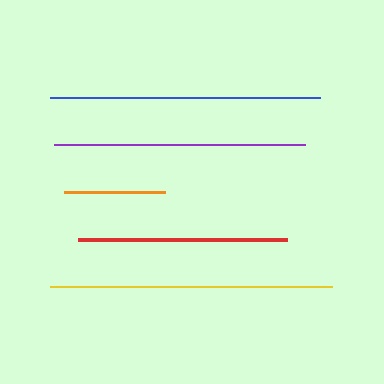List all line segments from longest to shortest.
From longest to shortest: yellow, blue, purple, red, orange.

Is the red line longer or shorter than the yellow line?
The yellow line is longer than the red line.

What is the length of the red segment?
The red segment is approximately 209 pixels long.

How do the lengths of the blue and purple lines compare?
The blue and purple lines are approximately the same length.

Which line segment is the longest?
The yellow line is the longest at approximately 281 pixels.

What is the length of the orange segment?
The orange segment is approximately 100 pixels long.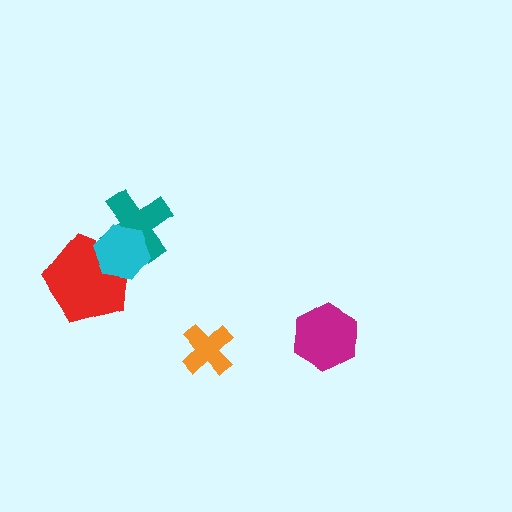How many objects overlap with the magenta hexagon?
0 objects overlap with the magenta hexagon.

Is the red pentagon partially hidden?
Yes, it is partially covered by another shape.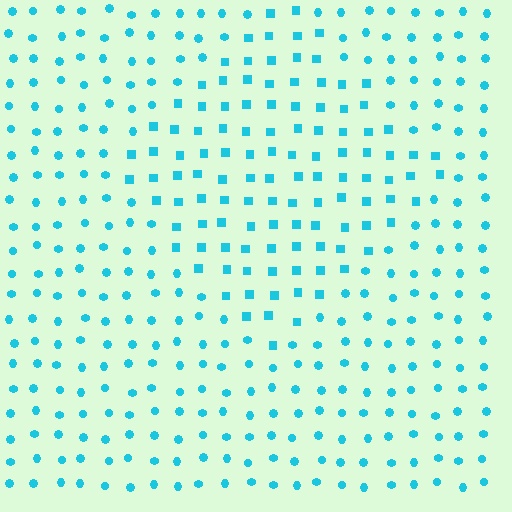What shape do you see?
I see a diamond.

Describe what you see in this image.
The image is filled with small cyan elements arranged in a uniform grid. A diamond-shaped region contains squares, while the surrounding area contains circles. The boundary is defined purely by the change in element shape.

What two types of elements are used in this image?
The image uses squares inside the diamond region and circles outside it.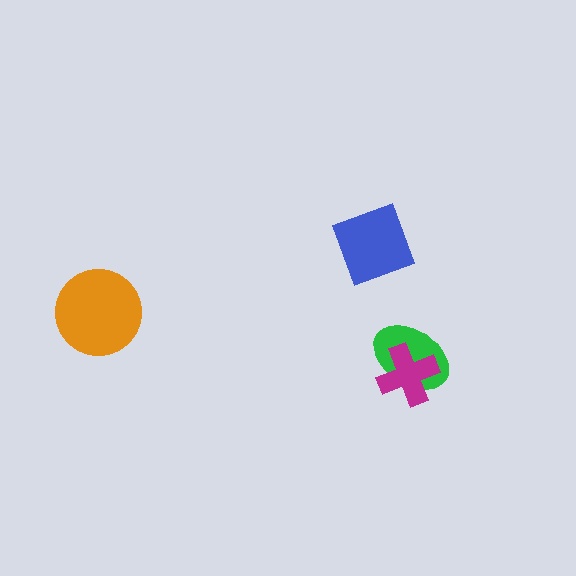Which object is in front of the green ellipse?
The magenta cross is in front of the green ellipse.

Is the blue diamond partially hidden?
No, no other shape covers it.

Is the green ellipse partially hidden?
Yes, it is partially covered by another shape.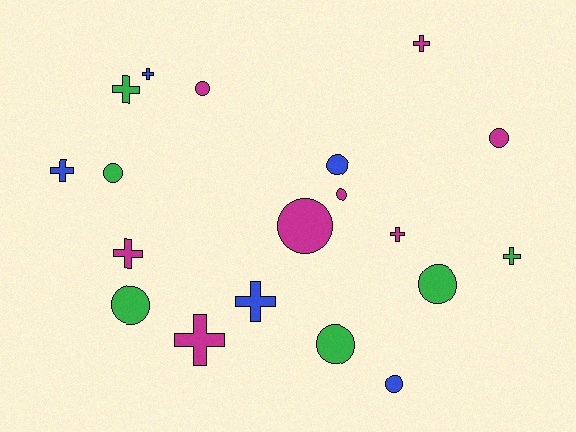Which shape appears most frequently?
Circle, with 10 objects.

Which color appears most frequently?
Magenta, with 8 objects.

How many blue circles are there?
There are 2 blue circles.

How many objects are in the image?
There are 19 objects.